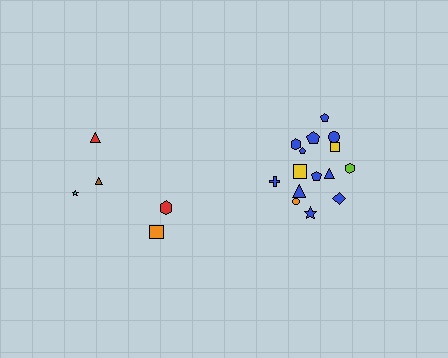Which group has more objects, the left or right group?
The right group.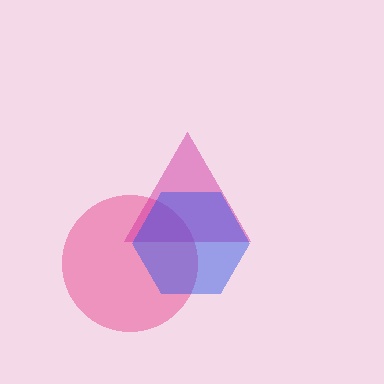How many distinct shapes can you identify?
There are 3 distinct shapes: a pink circle, a magenta triangle, a blue hexagon.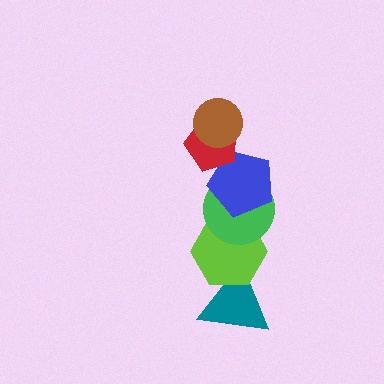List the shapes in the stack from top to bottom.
From top to bottom: the brown circle, the red pentagon, the blue pentagon, the green circle, the lime hexagon, the teal triangle.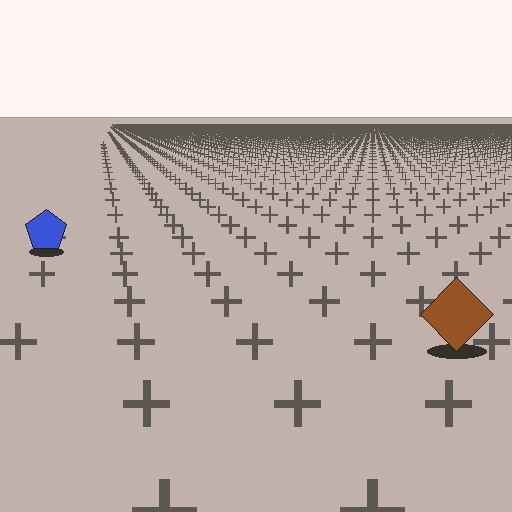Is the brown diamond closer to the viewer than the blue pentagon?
Yes. The brown diamond is closer — you can tell from the texture gradient: the ground texture is coarser near it.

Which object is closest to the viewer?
The brown diamond is closest. The texture marks near it are larger and more spread out.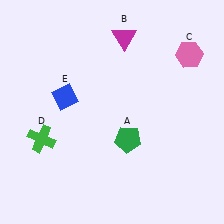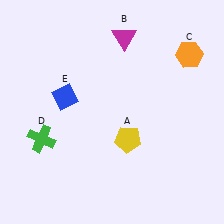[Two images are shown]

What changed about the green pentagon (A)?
In Image 1, A is green. In Image 2, it changed to yellow.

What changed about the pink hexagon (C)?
In Image 1, C is pink. In Image 2, it changed to orange.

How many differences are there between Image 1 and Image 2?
There are 2 differences between the two images.